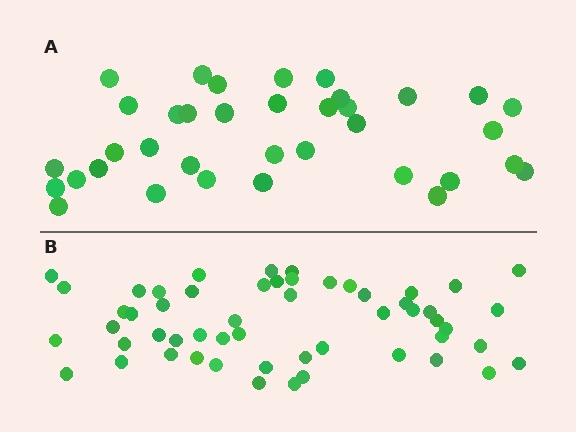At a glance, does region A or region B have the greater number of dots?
Region B (the bottom region) has more dots.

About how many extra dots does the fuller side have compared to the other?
Region B has approximately 20 more dots than region A.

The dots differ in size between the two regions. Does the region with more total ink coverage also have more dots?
No. Region A has more total ink coverage because its dots are larger, but region B actually contains more individual dots. Total area can be misleading — the number of items is what matters here.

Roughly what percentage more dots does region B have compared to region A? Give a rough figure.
About 50% more.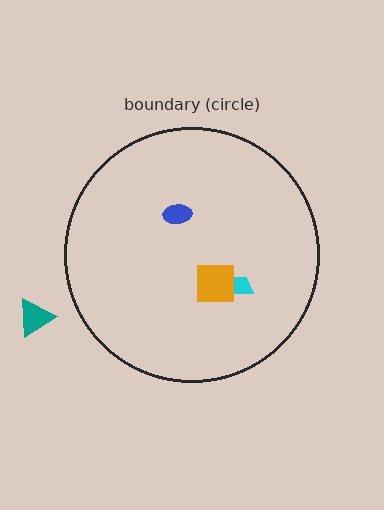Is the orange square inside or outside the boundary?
Inside.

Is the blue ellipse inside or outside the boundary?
Inside.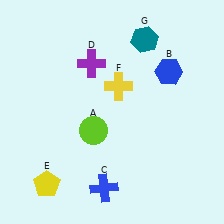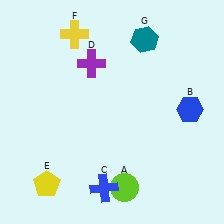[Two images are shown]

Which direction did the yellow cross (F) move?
The yellow cross (F) moved up.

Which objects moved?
The objects that moved are: the lime circle (A), the blue hexagon (B), the yellow cross (F).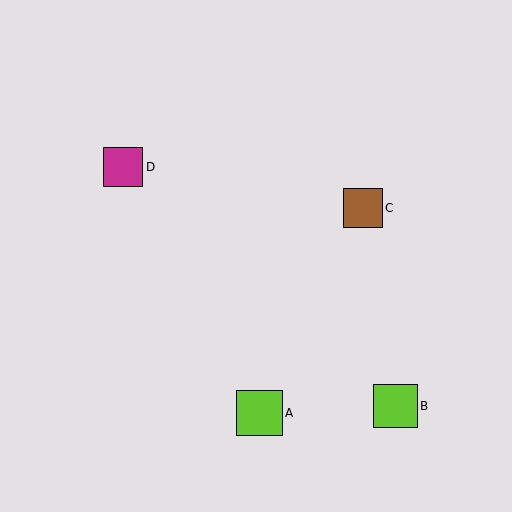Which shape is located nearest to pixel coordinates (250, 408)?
The lime square (labeled A) at (260, 413) is nearest to that location.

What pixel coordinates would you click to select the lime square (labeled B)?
Click at (396, 406) to select the lime square B.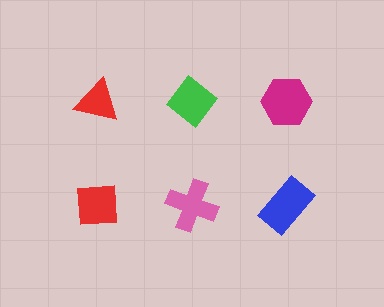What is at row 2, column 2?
A pink cross.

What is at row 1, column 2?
A green diamond.